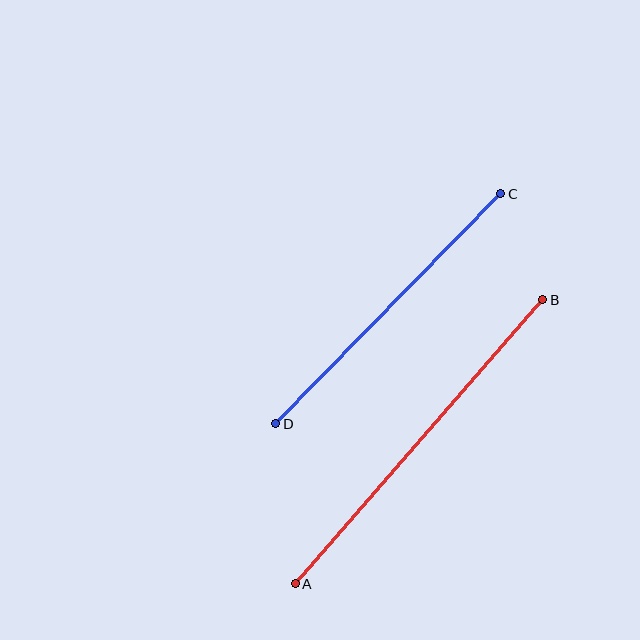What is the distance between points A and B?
The distance is approximately 377 pixels.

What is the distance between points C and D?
The distance is approximately 322 pixels.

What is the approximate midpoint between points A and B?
The midpoint is at approximately (419, 442) pixels.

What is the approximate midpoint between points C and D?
The midpoint is at approximately (388, 309) pixels.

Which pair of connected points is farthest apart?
Points A and B are farthest apart.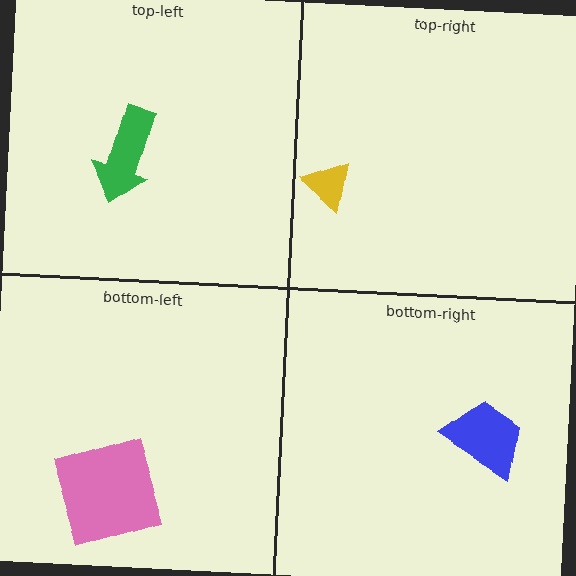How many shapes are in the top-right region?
1.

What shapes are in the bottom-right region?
The blue trapezoid.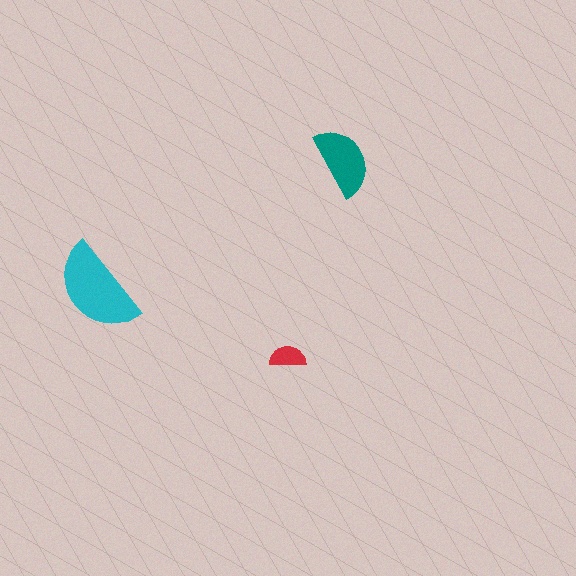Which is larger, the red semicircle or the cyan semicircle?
The cyan one.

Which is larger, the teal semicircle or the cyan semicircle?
The cyan one.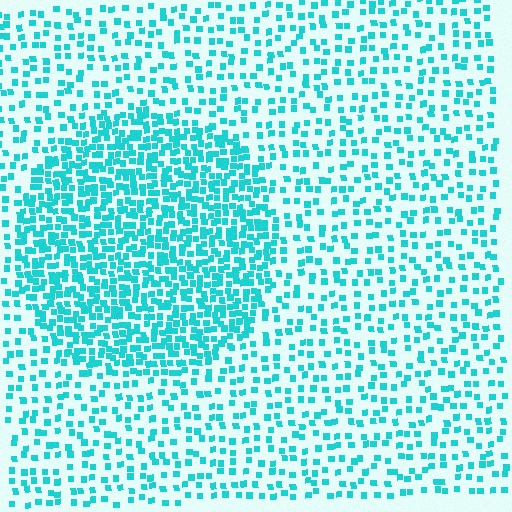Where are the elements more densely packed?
The elements are more densely packed inside the circle boundary.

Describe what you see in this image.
The image contains small cyan elements arranged at two different densities. A circle-shaped region is visible where the elements are more densely packed than the surrounding area.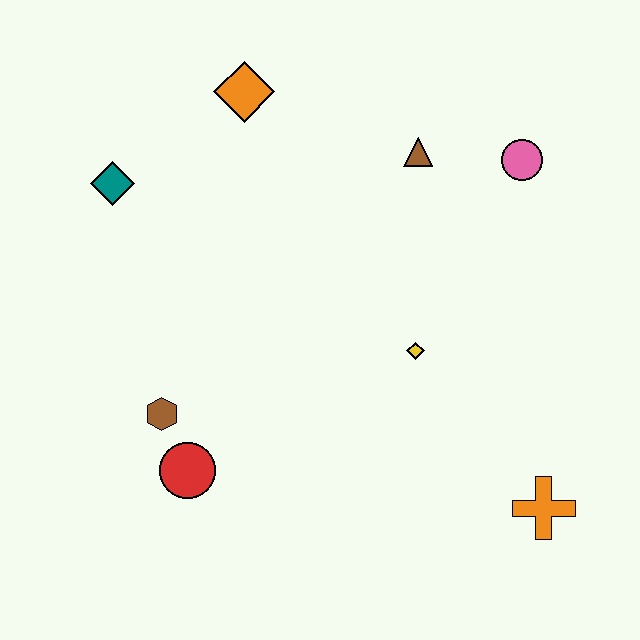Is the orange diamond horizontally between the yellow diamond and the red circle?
Yes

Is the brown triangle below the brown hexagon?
No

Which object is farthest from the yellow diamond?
The teal diamond is farthest from the yellow diamond.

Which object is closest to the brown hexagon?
The red circle is closest to the brown hexagon.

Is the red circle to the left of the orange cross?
Yes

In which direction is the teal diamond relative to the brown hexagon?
The teal diamond is above the brown hexagon.